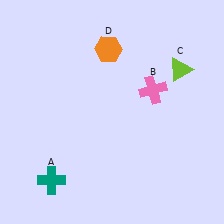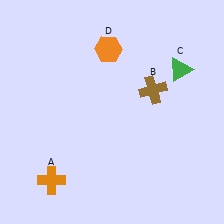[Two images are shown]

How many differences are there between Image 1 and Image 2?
There are 3 differences between the two images.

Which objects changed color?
A changed from teal to orange. B changed from pink to brown. C changed from lime to green.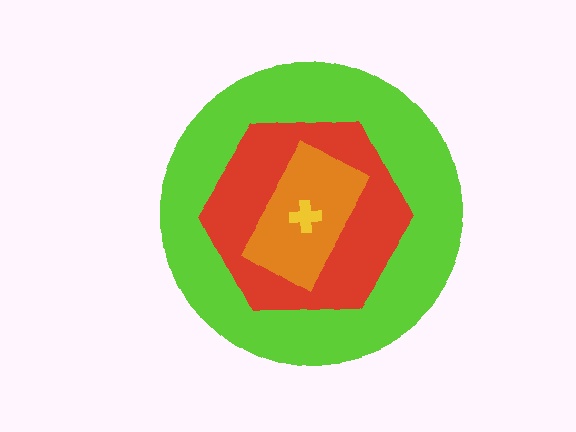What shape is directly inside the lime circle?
The red hexagon.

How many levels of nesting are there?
4.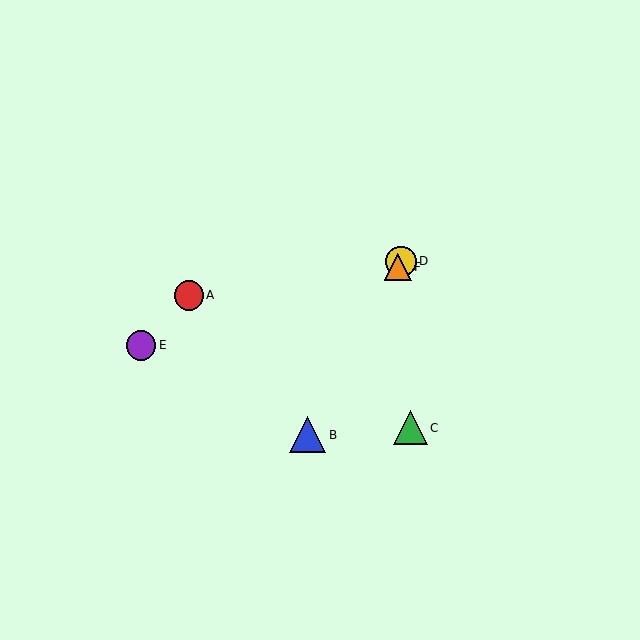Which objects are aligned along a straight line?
Objects B, D, F are aligned along a straight line.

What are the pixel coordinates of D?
Object D is at (401, 261).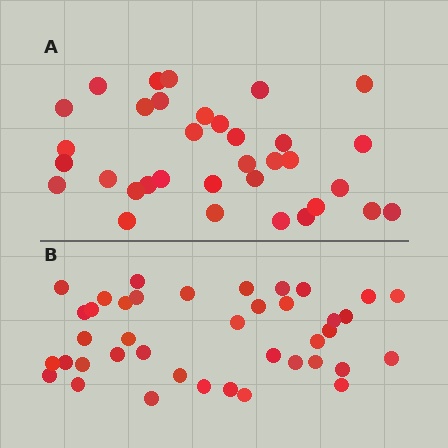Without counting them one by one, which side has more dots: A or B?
Region B (the bottom region) has more dots.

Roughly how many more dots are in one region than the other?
Region B has about 6 more dots than region A.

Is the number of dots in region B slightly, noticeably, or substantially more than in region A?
Region B has only slightly more — the two regions are fairly close. The ratio is roughly 1.2 to 1.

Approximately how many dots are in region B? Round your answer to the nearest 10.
About 40 dots.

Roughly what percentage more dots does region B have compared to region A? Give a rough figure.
About 20% more.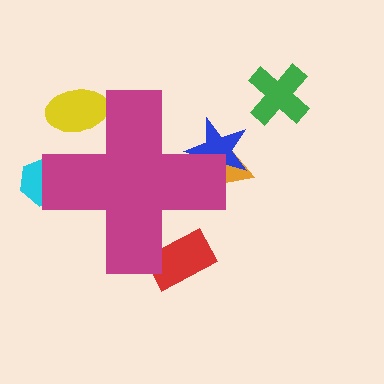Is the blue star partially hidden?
Yes, the blue star is partially hidden behind the magenta cross.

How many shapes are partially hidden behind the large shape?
5 shapes are partially hidden.